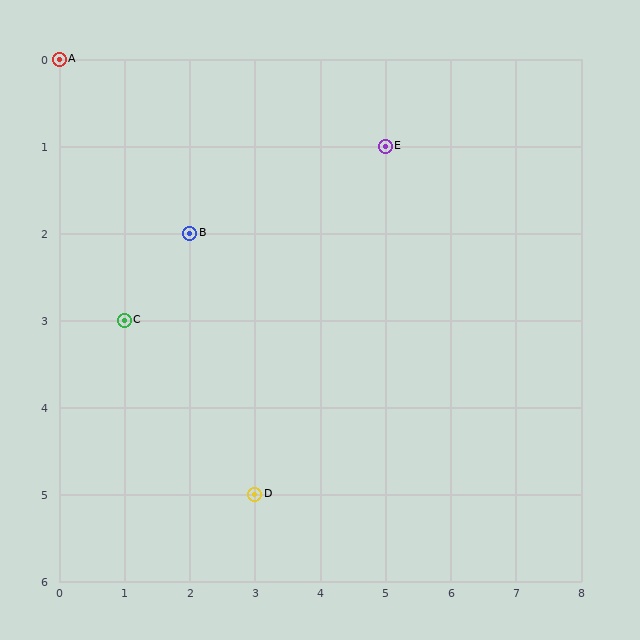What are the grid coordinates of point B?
Point B is at grid coordinates (2, 2).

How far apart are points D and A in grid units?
Points D and A are 3 columns and 5 rows apart (about 5.8 grid units diagonally).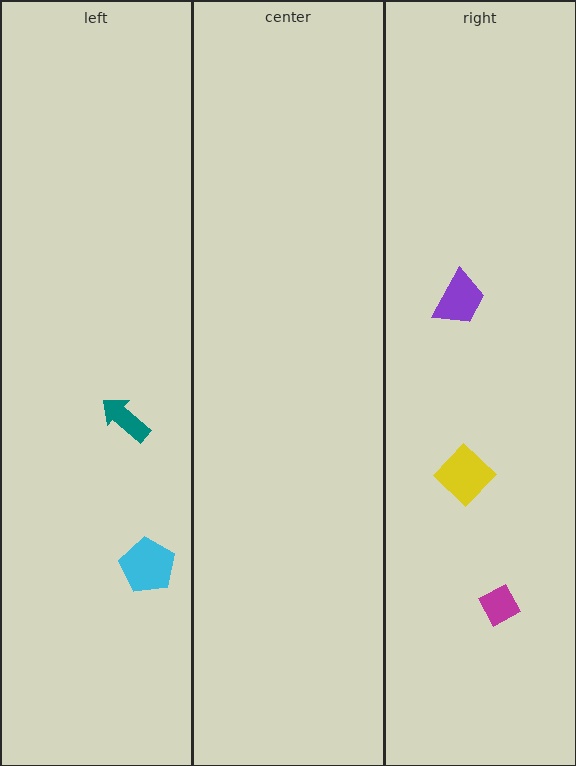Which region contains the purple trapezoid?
The right region.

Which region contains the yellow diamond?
The right region.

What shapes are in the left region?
The cyan pentagon, the teal arrow.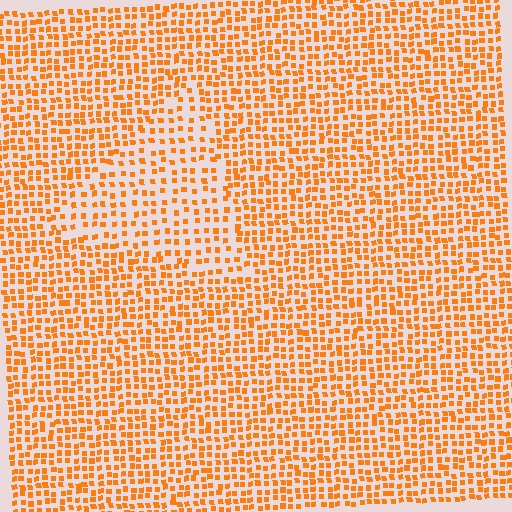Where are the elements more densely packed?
The elements are more densely packed outside the triangle boundary.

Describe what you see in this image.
The image contains small orange elements arranged at two different densities. A triangle-shaped region is visible where the elements are less densely packed than the surrounding area.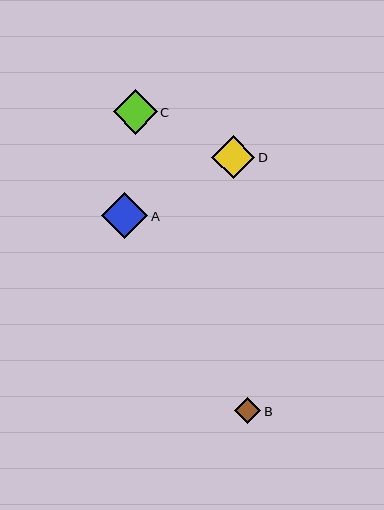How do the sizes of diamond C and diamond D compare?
Diamond C and diamond D are approximately the same size.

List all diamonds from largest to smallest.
From largest to smallest: A, C, D, B.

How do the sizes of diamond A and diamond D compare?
Diamond A and diamond D are approximately the same size.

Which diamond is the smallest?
Diamond B is the smallest with a size of approximately 26 pixels.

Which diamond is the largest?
Diamond A is the largest with a size of approximately 46 pixels.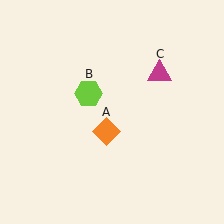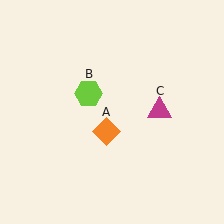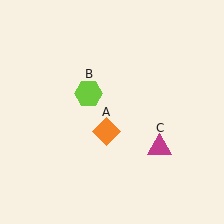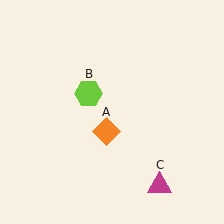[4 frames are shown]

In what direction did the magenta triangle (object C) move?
The magenta triangle (object C) moved down.